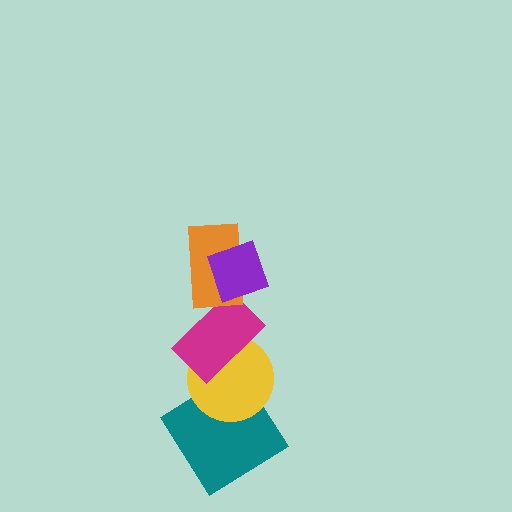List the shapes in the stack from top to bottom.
From top to bottom: the purple diamond, the orange rectangle, the magenta rectangle, the yellow circle, the teal diamond.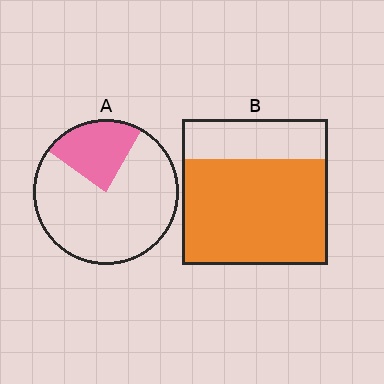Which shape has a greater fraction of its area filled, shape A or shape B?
Shape B.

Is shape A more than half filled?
No.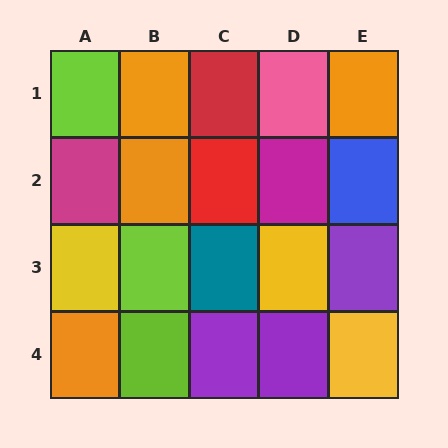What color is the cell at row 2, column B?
Orange.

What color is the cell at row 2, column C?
Red.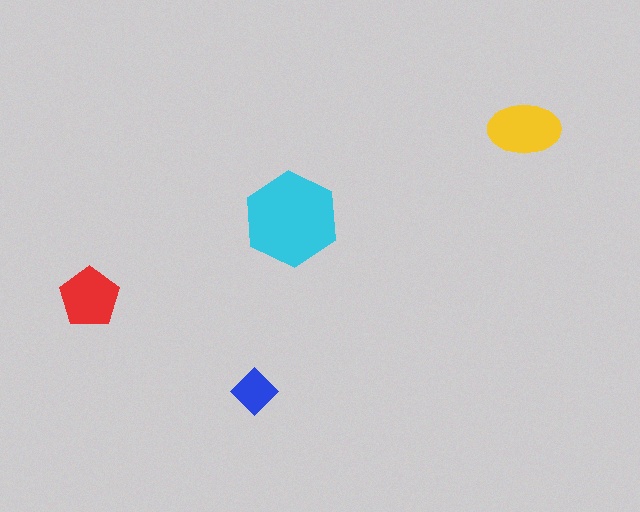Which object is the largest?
The cyan hexagon.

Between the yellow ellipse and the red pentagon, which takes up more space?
The yellow ellipse.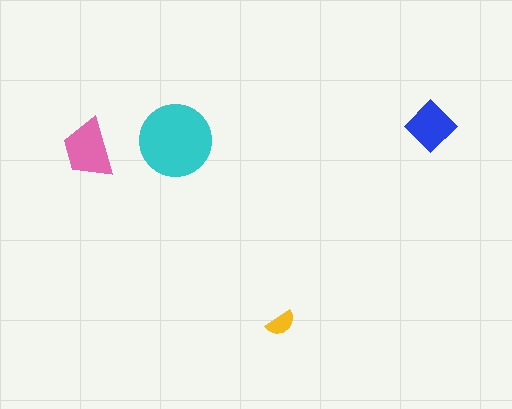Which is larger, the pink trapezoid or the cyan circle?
The cyan circle.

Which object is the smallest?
The yellow semicircle.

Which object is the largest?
The cyan circle.